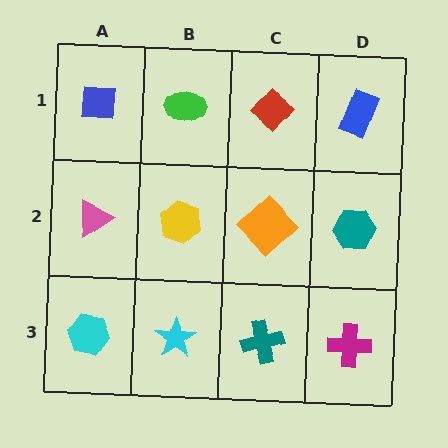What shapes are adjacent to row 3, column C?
An orange diamond (row 2, column C), a cyan star (row 3, column B), a magenta cross (row 3, column D).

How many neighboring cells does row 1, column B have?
3.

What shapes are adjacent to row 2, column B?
A green ellipse (row 1, column B), a cyan star (row 3, column B), a pink triangle (row 2, column A), an orange diamond (row 2, column C).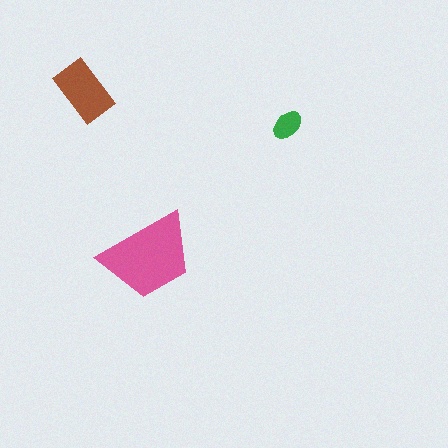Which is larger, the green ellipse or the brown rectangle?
The brown rectangle.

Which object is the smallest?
The green ellipse.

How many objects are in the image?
There are 3 objects in the image.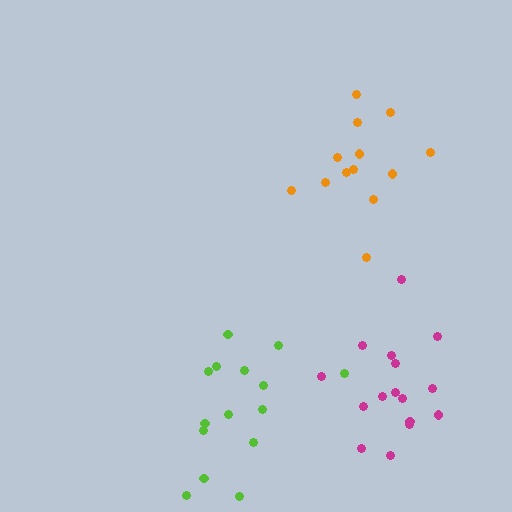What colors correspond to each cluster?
The clusters are colored: orange, lime, magenta.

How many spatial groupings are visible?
There are 3 spatial groupings.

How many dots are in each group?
Group 1: 13 dots, Group 2: 15 dots, Group 3: 16 dots (44 total).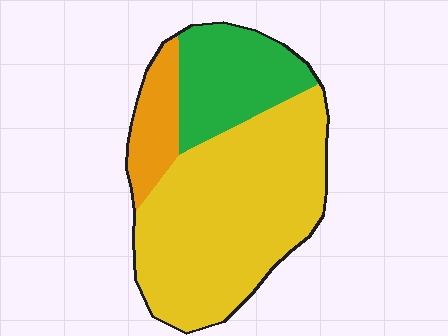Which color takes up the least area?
Orange, at roughly 15%.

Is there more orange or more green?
Green.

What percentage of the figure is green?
Green covers roughly 25% of the figure.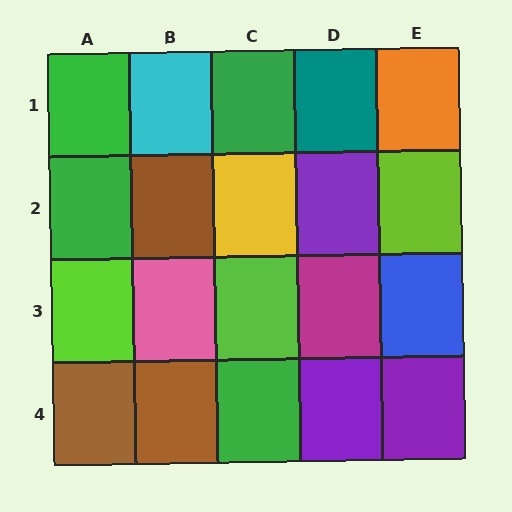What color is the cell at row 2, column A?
Green.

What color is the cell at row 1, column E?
Orange.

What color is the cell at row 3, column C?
Lime.